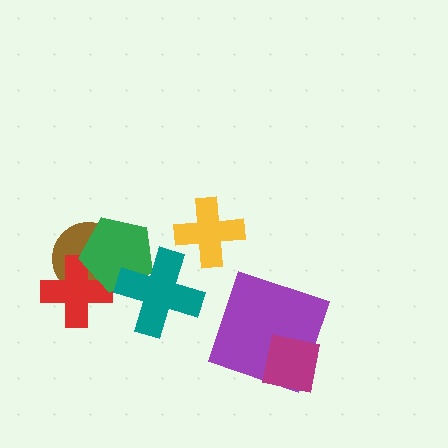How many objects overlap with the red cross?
2 objects overlap with the red cross.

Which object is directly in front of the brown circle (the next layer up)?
The red cross is directly in front of the brown circle.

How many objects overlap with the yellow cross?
0 objects overlap with the yellow cross.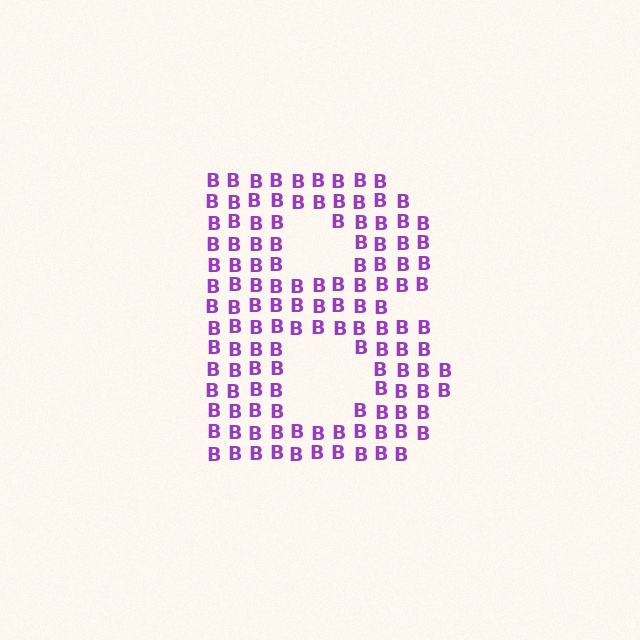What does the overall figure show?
The overall figure shows the letter B.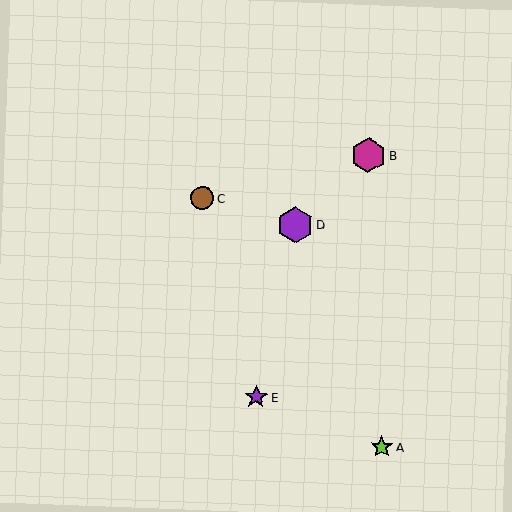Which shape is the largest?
The purple hexagon (labeled D) is the largest.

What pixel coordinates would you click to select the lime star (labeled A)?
Click at (382, 447) to select the lime star A.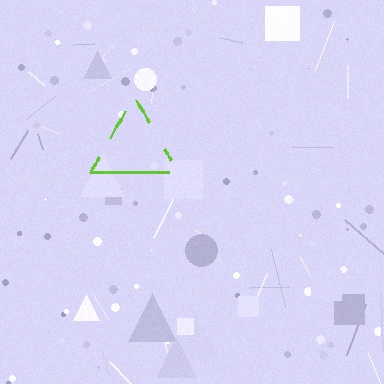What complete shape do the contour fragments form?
The contour fragments form a triangle.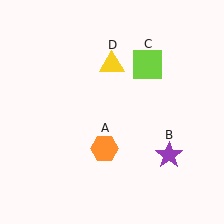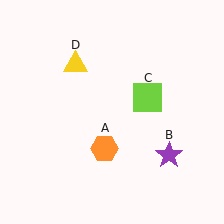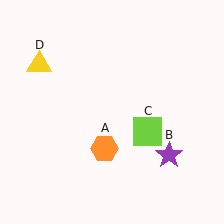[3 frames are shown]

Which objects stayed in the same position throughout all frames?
Orange hexagon (object A) and purple star (object B) remained stationary.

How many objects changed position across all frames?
2 objects changed position: lime square (object C), yellow triangle (object D).